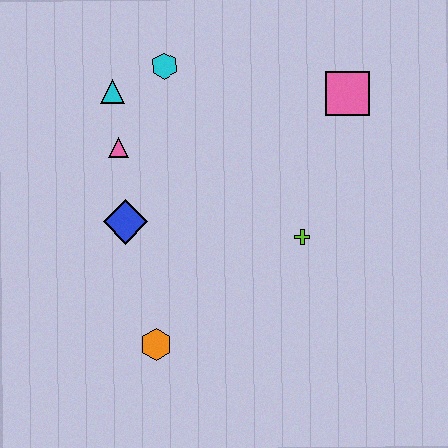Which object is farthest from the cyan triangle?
The orange hexagon is farthest from the cyan triangle.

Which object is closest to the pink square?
The lime cross is closest to the pink square.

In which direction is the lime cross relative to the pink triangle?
The lime cross is to the right of the pink triangle.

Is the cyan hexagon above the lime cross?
Yes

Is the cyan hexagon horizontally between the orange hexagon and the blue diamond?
No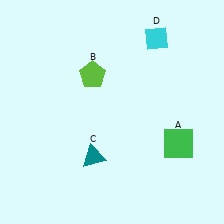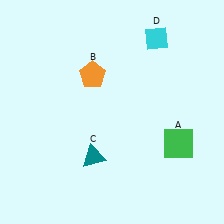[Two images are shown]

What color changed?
The pentagon (B) changed from lime in Image 1 to orange in Image 2.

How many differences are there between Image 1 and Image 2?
There is 1 difference between the two images.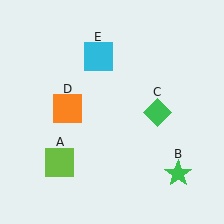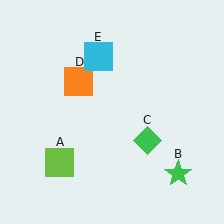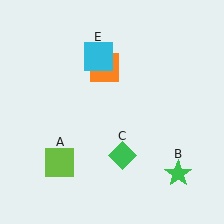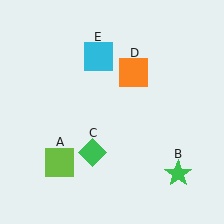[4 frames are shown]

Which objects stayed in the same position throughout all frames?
Lime square (object A) and green star (object B) and cyan square (object E) remained stationary.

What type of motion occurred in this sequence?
The green diamond (object C), orange square (object D) rotated clockwise around the center of the scene.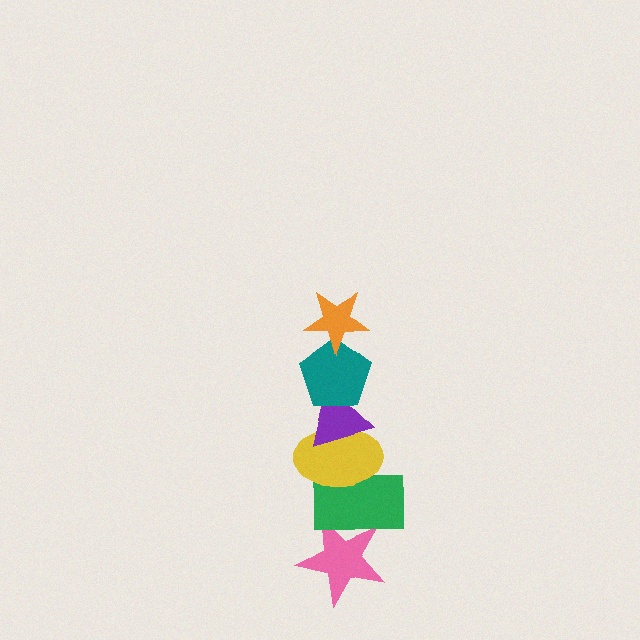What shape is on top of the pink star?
The green rectangle is on top of the pink star.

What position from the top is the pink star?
The pink star is 6th from the top.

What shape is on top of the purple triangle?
The teal pentagon is on top of the purple triangle.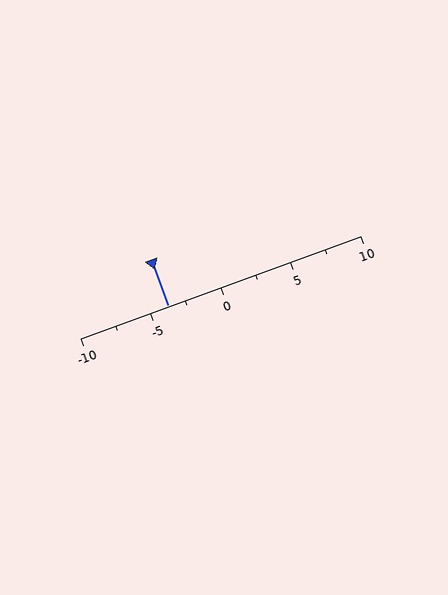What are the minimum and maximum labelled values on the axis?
The axis runs from -10 to 10.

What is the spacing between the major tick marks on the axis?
The major ticks are spaced 5 apart.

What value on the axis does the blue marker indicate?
The marker indicates approximately -3.8.